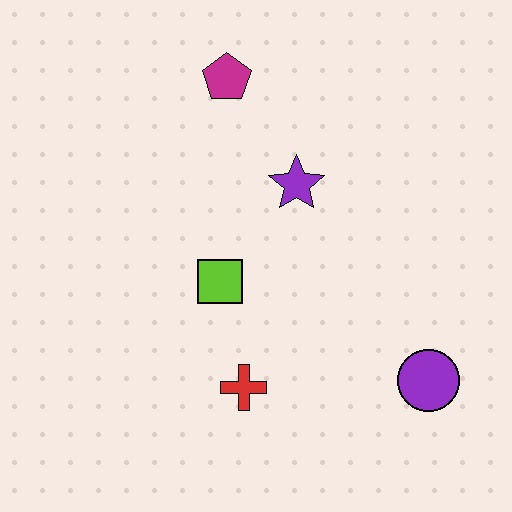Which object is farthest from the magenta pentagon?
The purple circle is farthest from the magenta pentagon.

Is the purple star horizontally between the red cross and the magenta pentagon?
No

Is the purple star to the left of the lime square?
No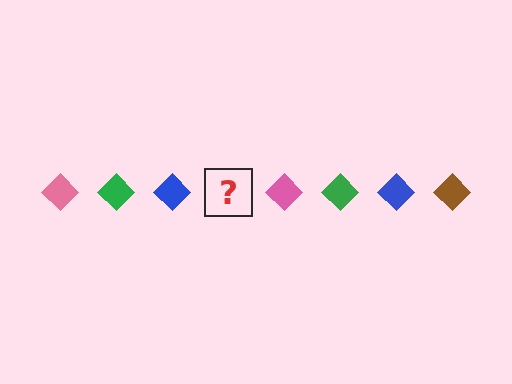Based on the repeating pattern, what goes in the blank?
The blank should be a brown diamond.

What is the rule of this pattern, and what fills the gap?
The rule is that the pattern cycles through pink, green, blue, brown diamonds. The gap should be filled with a brown diamond.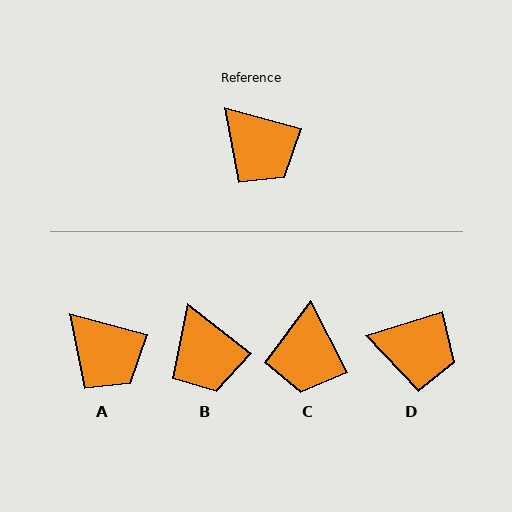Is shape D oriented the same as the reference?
No, it is off by about 32 degrees.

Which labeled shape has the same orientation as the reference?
A.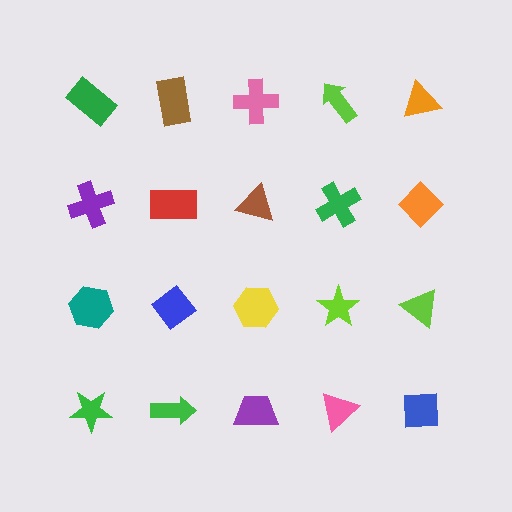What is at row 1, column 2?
A brown rectangle.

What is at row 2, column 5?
An orange diamond.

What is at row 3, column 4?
A lime star.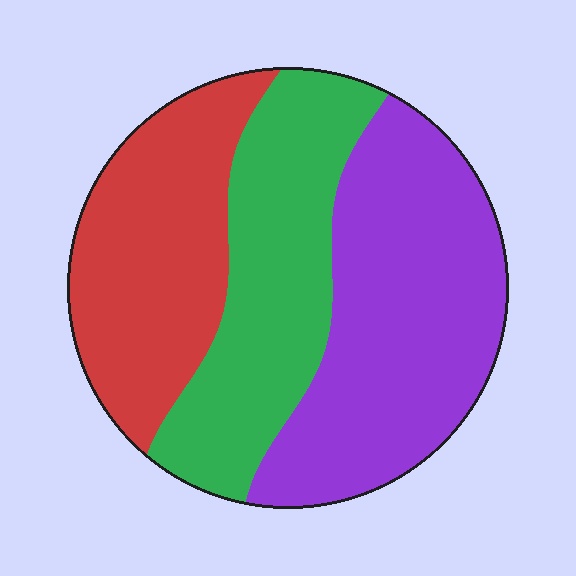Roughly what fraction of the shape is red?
Red takes up between a sixth and a third of the shape.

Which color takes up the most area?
Purple, at roughly 40%.